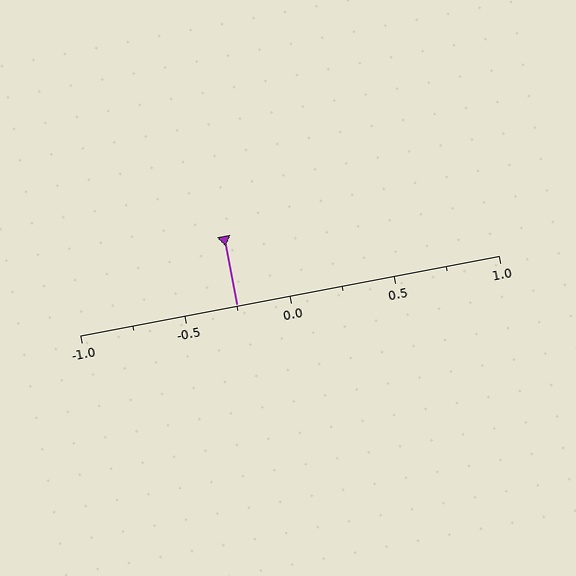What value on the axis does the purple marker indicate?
The marker indicates approximately -0.25.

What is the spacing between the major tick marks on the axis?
The major ticks are spaced 0.5 apart.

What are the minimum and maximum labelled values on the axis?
The axis runs from -1.0 to 1.0.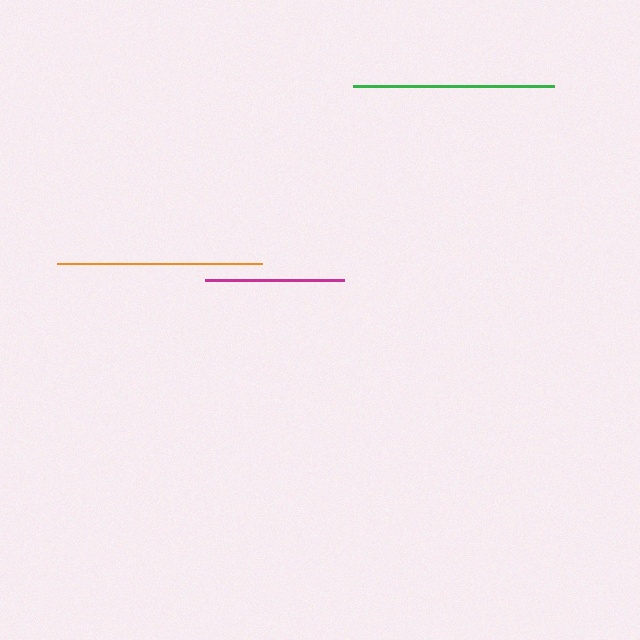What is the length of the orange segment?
The orange segment is approximately 205 pixels long.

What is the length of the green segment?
The green segment is approximately 201 pixels long.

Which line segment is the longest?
The orange line is the longest at approximately 205 pixels.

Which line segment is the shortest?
The magenta line is the shortest at approximately 138 pixels.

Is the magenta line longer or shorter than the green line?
The green line is longer than the magenta line.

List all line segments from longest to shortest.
From longest to shortest: orange, green, magenta.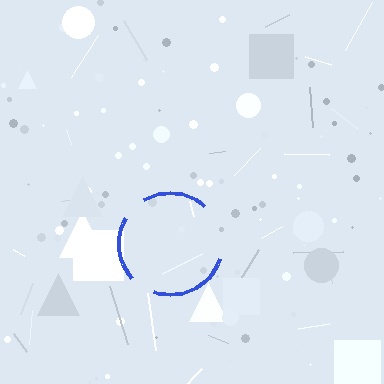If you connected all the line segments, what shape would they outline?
They would outline a circle.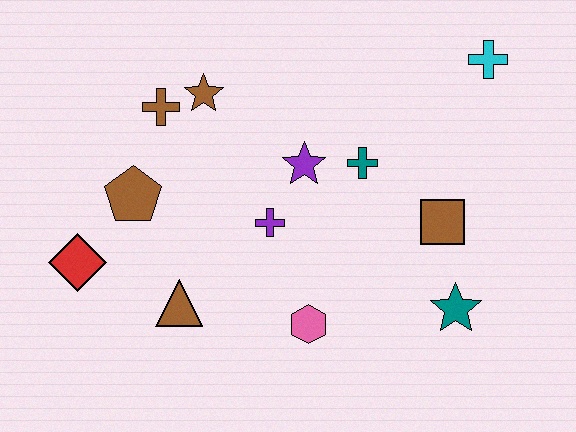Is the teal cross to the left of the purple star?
No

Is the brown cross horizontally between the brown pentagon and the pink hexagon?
Yes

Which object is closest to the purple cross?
The purple star is closest to the purple cross.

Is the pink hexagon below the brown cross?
Yes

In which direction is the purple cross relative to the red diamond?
The purple cross is to the right of the red diamond.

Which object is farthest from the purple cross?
The cyan cross is farthest from the purple cross.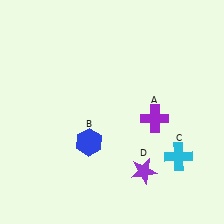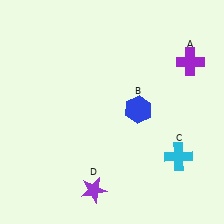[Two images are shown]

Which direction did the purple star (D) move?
The purple star (D) moved left.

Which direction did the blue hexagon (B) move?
The blue hexagon (B) moved right.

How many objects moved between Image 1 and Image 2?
3 objects moved between the two images.